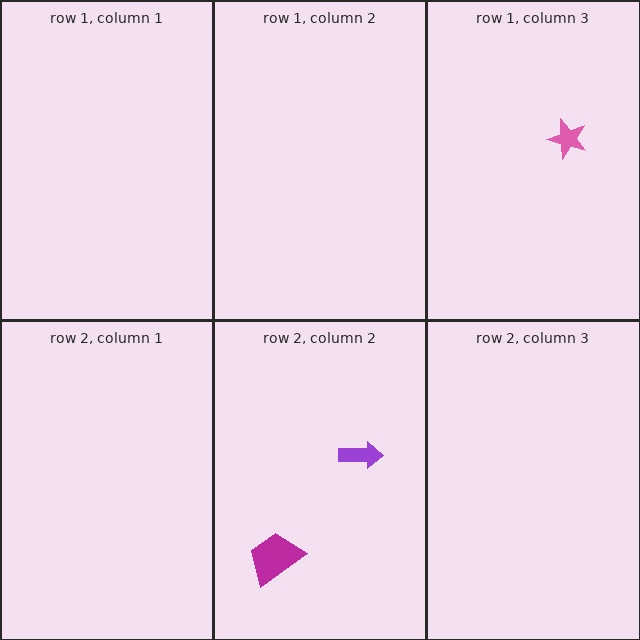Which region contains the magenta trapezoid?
The row 2, column 2 region.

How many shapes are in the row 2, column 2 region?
2.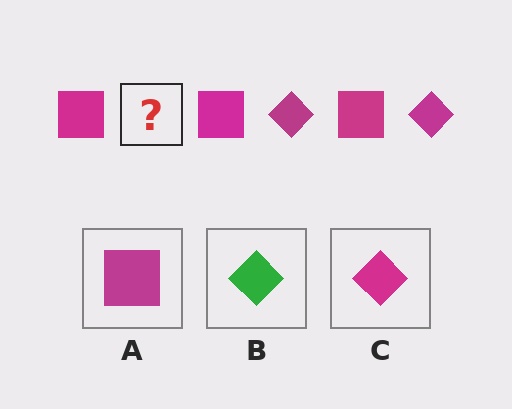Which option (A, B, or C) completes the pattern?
C.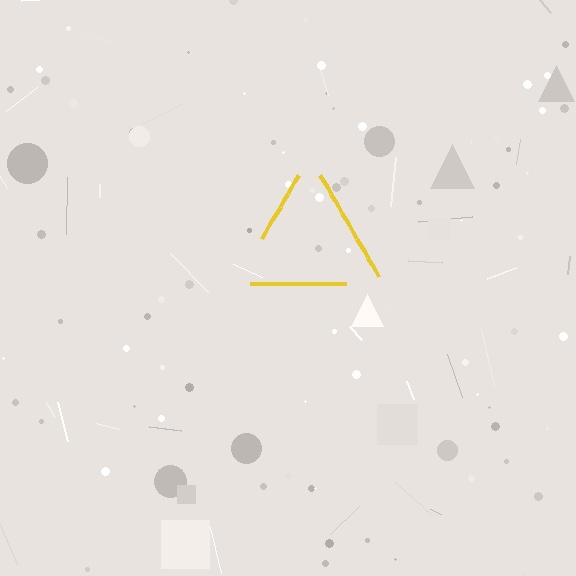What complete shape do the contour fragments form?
The contour fragments form a triangle.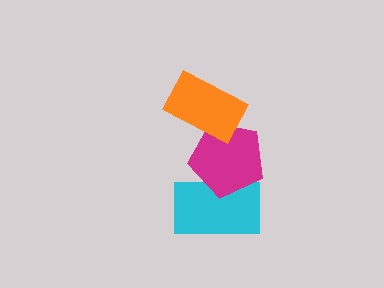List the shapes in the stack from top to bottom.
From top to bottom: the orange rectangle, the magenta pentagon, the cyan rectangle.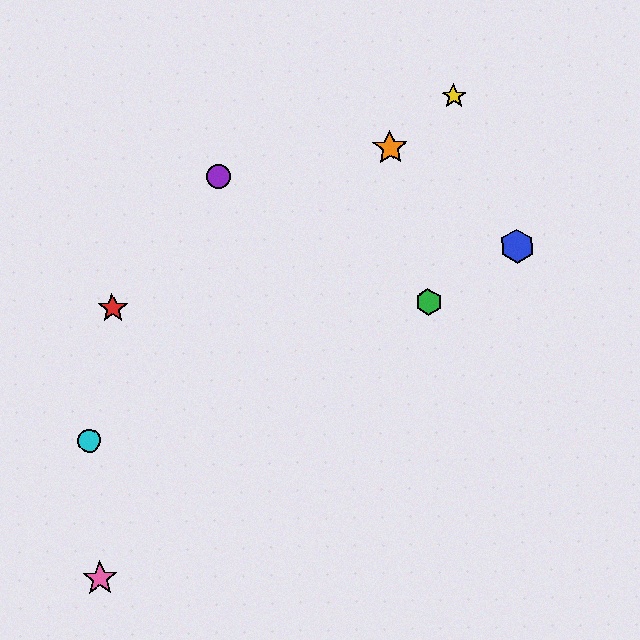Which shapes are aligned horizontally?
The red star, the green hexagon are aligned horizontally.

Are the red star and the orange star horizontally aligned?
No, the red star is at y≈308 and the orange star is at y≈148.